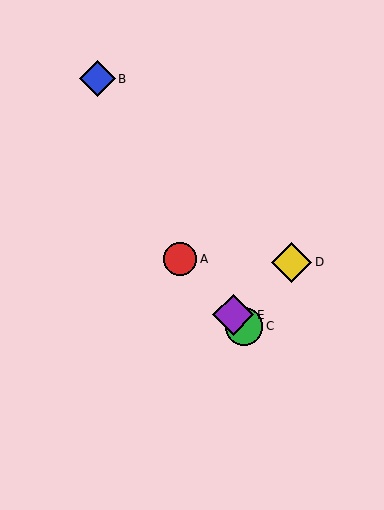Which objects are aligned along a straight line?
Objects A, C, E are aligned along a straight line.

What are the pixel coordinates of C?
Object C is at (244, 326).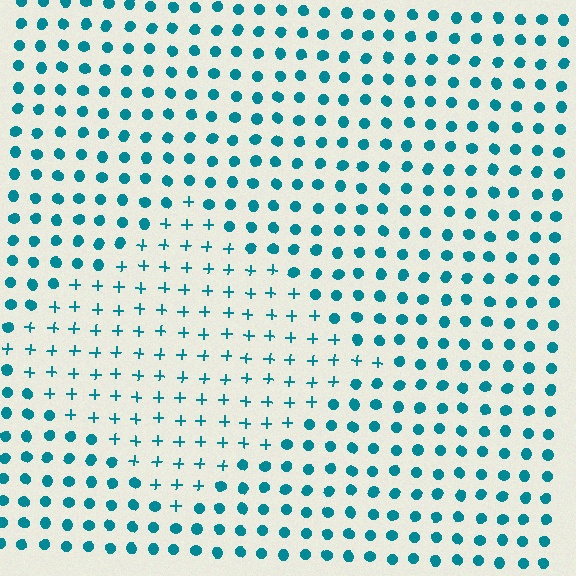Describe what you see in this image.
The image is filled with small teal elements arranged in a uniform grid. A diamond-shaped region contains plus signs, while the surrounding area contains circles. The boundary is defined purely by the change in element shape.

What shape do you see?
I see a diamond.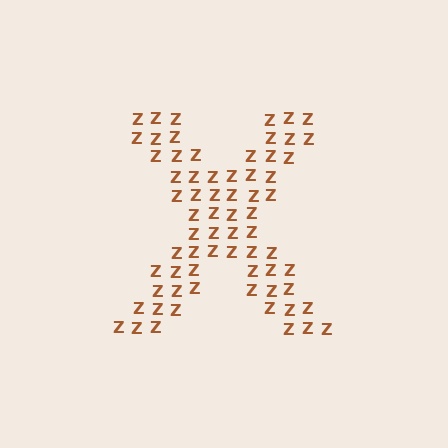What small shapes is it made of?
It is made of small letter Z's.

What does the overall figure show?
The overall figure shows the letter X.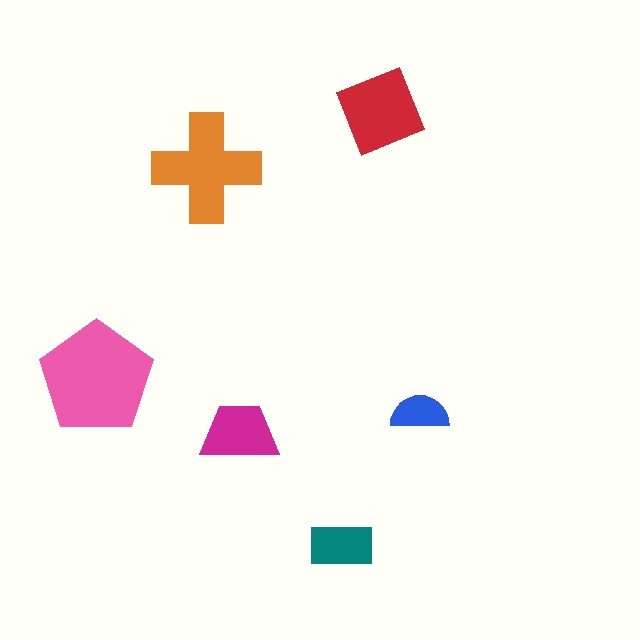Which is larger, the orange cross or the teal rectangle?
The orange cross.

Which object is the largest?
The pink pentagon.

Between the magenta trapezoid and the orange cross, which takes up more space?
The orange cross.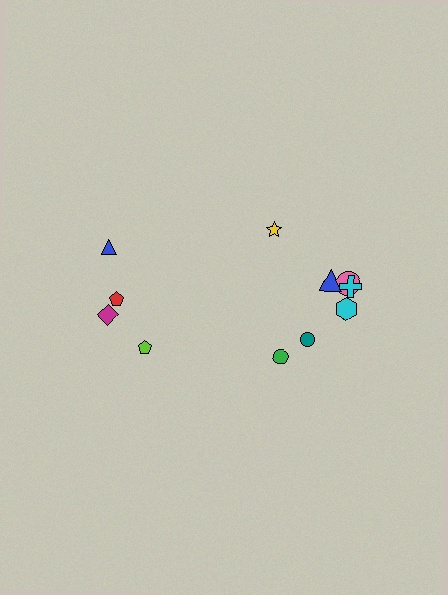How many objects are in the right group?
There are 7 objects.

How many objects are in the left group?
There are 4 objects.